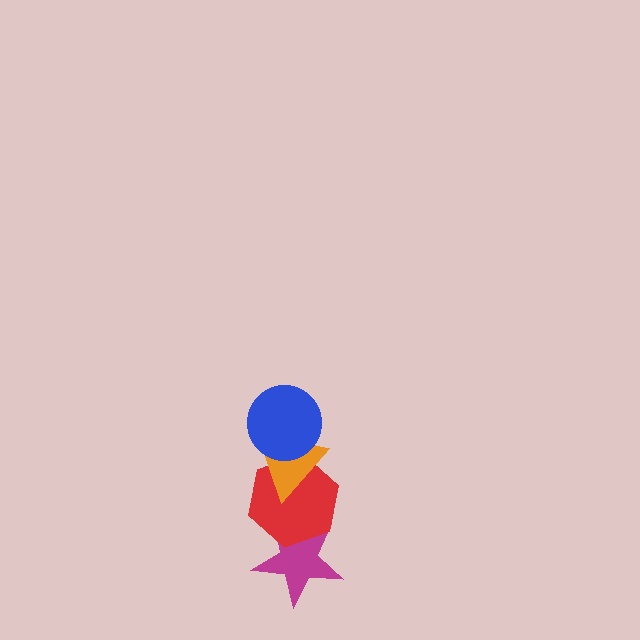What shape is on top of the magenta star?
The red hexagon is on top of the magenta star.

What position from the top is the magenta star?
The magenta star is 4th from the top.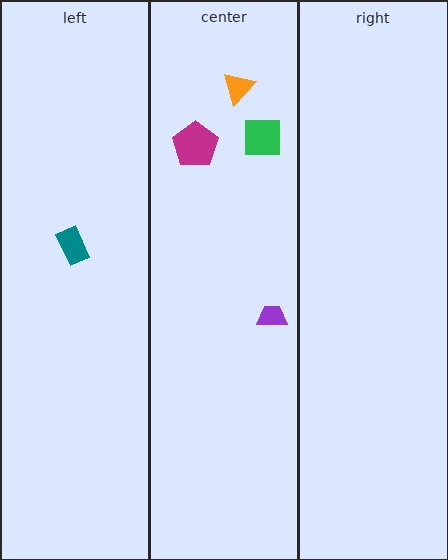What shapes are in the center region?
The green square, the orange triangle, the magenta pentagon, the purple trapezoid.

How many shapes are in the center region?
4.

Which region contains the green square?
The center region.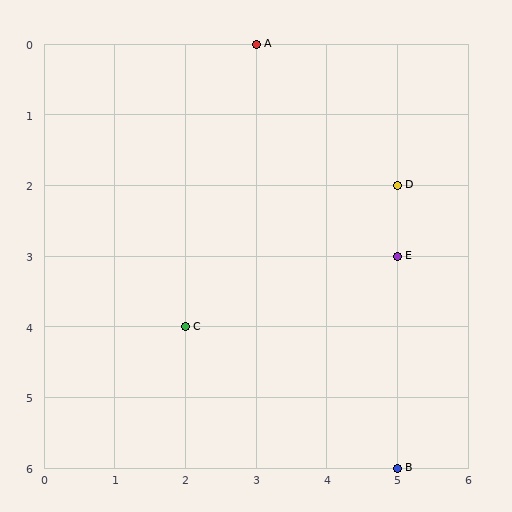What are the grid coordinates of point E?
Point E is at grid coordinates (5, 3).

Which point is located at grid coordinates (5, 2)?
Point D is at (5, 2).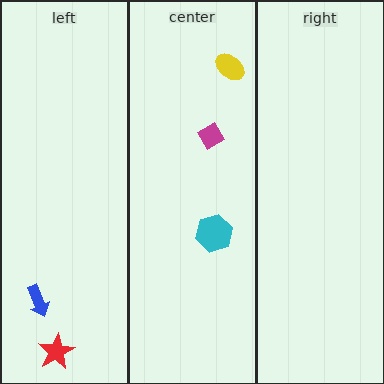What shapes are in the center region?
The yellow ellipse, the cyan hexagon, the magenta diamond.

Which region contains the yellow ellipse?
The center region.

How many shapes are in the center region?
3.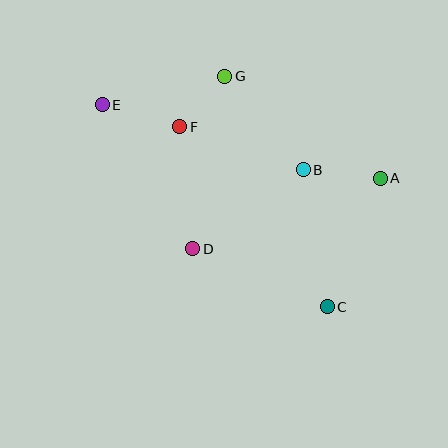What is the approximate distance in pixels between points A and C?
The distance between A and C is approximately 139 pixels.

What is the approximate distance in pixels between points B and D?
The distance between B and D is approximately 136 pixels.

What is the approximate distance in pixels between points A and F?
The distance between A and F is approximately 207 pixels.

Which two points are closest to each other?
Points F and G are closest to each other.